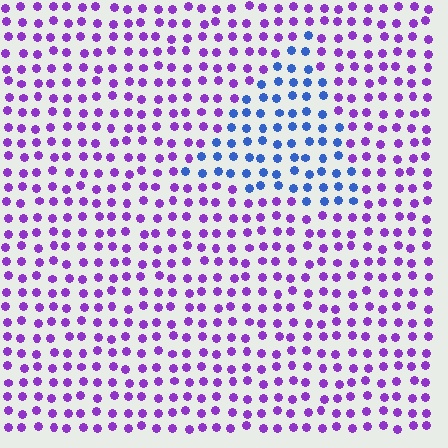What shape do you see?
I see a triangle.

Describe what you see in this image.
The image is filled with small purple elements in a uniform arrangement. A triangle-shaped region is visible where the elements are tinted to a slightly different hue, forming a subtle color boundary.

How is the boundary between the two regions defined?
The boundary is defined purely by a slight shift in hue (about 56 degrees). Spacing, size, and orientation are identical on both sides.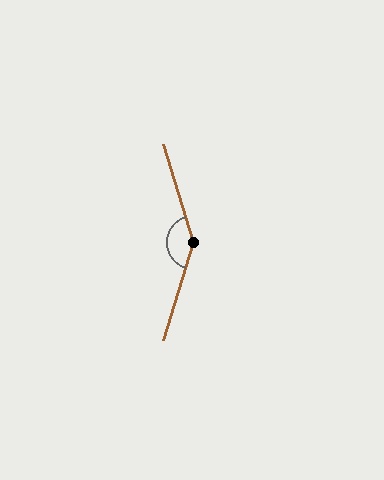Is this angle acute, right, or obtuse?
It is obtuse.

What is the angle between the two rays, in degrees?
Approximately 146 degrees.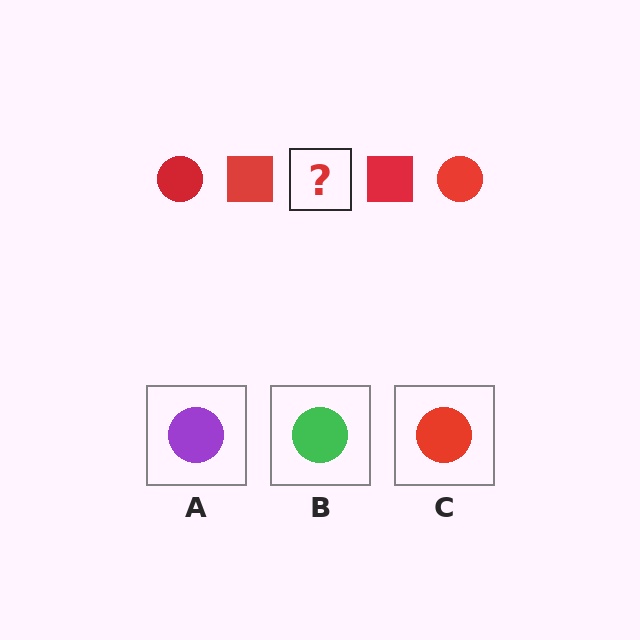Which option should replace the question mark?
Option C.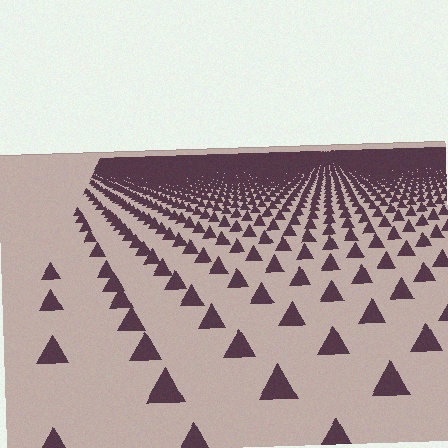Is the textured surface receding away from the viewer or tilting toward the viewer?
The surface is receding away from the viewer. Texture elements get smaller and denser toward the top.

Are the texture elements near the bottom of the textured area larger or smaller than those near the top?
Larger. Near the bottom, elements are closer to the viewer and appear at a bigger on-screen size.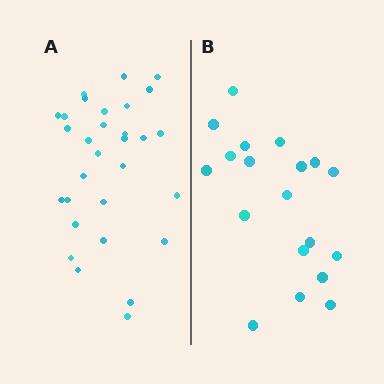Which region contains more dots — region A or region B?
Region A (the left region) has more dots.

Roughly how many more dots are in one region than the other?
Region A has roughly 12 or so more dots than region B.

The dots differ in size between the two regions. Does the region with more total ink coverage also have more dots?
No. Region B has more total ink coverage because its dots are larger, but region A actually contains more individual dots. Total area can be misleading — the number of items is what matters here.